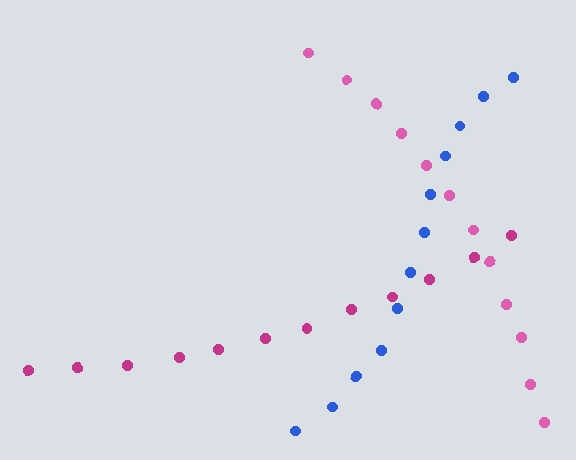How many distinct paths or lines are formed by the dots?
There are 3 distinct paths.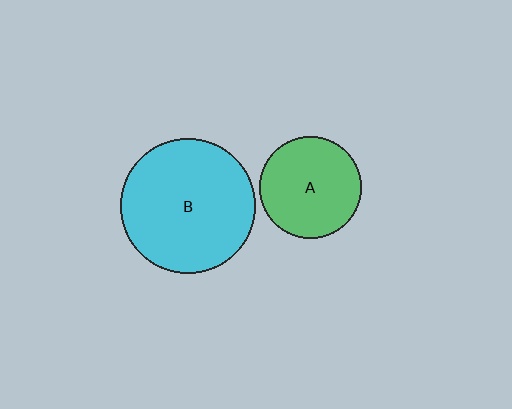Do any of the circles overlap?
No, none of the circles overlap.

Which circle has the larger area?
Circle B (cyan).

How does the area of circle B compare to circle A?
Approximately 1.8 times.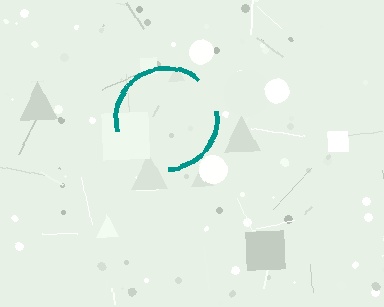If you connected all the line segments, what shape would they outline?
They would outline a circle.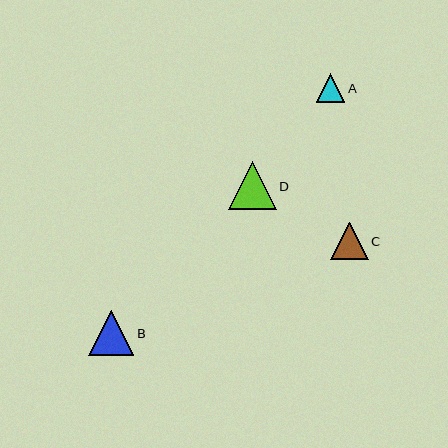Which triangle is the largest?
Triangle D is the largest with a size of approximately 48 pixels.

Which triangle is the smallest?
Triangle A is the smallest with a size of approximately 28 pixels.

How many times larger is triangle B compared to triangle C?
Triangle B is approximately 1.2 times the size of triangle C.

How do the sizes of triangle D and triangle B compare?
Triangle D and triangle B are approximately the same size.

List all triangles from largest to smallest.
From largest to smallest: D, B, C, A.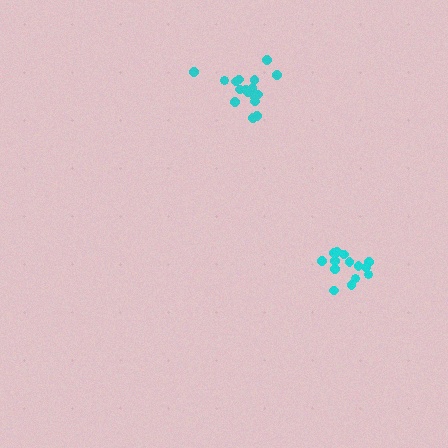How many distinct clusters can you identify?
There are 2 distinct clusters.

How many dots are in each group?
Group 1: 18 dots, Group 2: 14 dots (32 total).